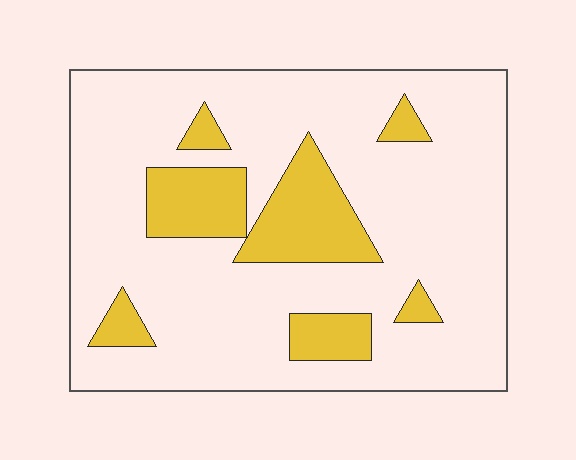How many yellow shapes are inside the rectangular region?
7.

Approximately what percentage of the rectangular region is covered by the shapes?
Approximately 20%.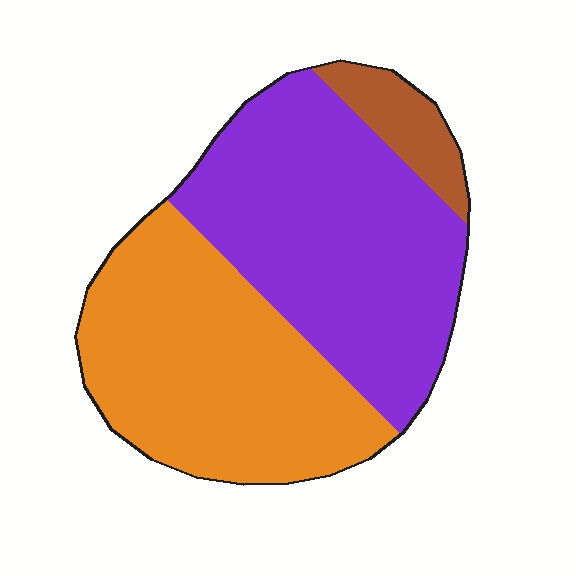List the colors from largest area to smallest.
From largest to smallest: purple, orange, brown.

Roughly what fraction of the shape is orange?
Orange covers 44% of the shape.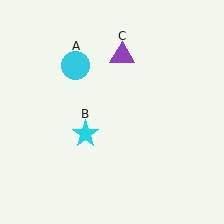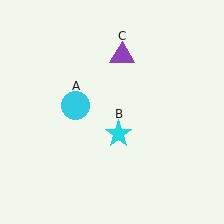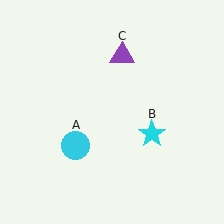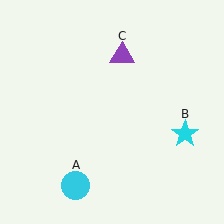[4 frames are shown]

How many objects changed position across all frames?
2 objects changed position: cyan circle (object A), cyan star (object B).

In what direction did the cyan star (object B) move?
The cyan star (object B) moved right.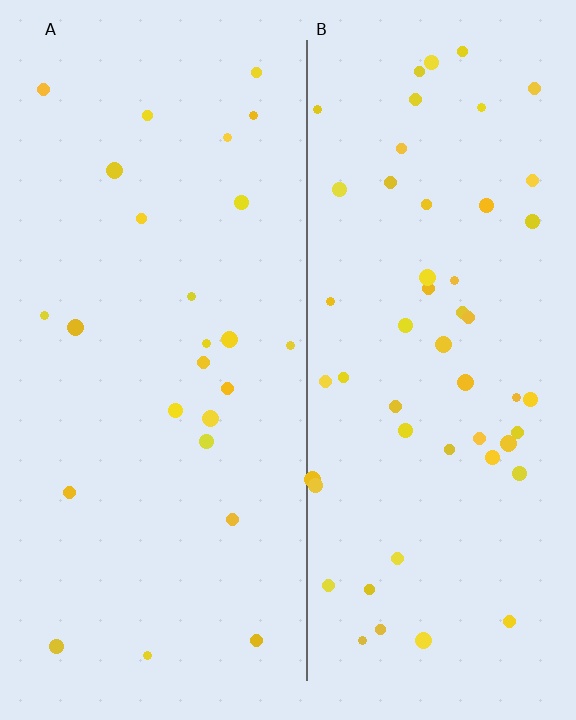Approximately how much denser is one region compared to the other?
Approximately 2.1× — region B over region A.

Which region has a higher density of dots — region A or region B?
B (the right).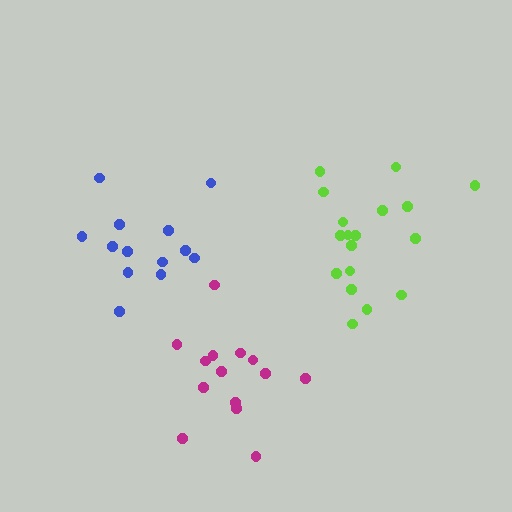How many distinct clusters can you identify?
There are 3 distinct clusters.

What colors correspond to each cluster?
The clusters are colored: blue, lime, magenta.